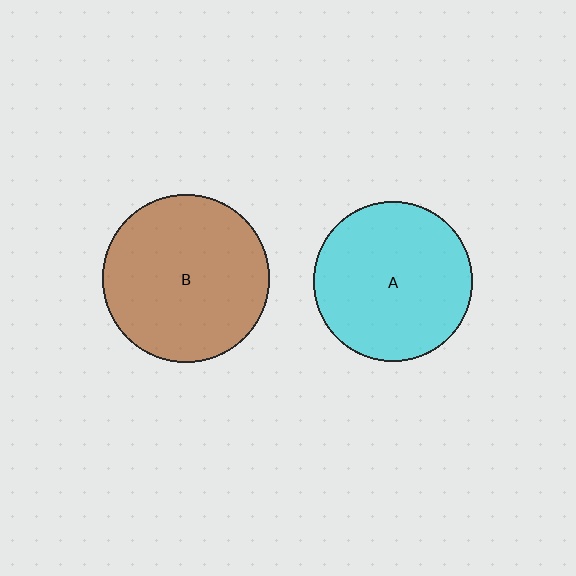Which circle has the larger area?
Circle B (brown).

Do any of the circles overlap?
No, none of the circles overlap.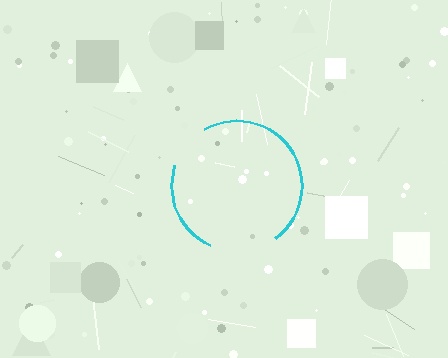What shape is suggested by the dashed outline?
The dashed outline suggests a circle.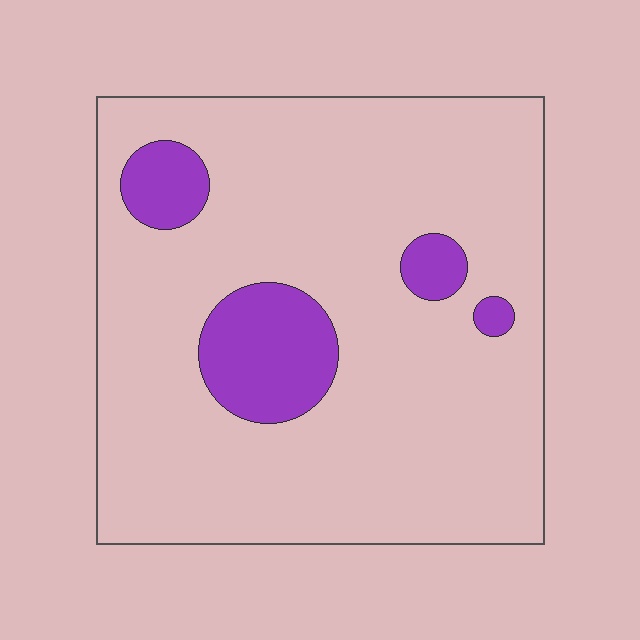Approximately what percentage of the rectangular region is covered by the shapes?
Approximately 15%.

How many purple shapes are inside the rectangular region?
4.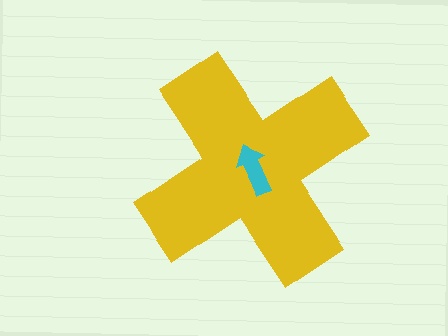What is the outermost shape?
The yellow cross.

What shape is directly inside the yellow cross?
The cyan arrow.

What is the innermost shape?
The cyan arrow.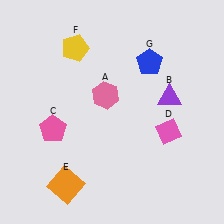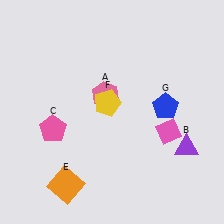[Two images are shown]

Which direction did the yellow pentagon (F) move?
The yellow pentagon (F) moved down.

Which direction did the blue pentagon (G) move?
The blue pentagon (G) moved down.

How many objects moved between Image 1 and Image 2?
3 objects moved between the two images.